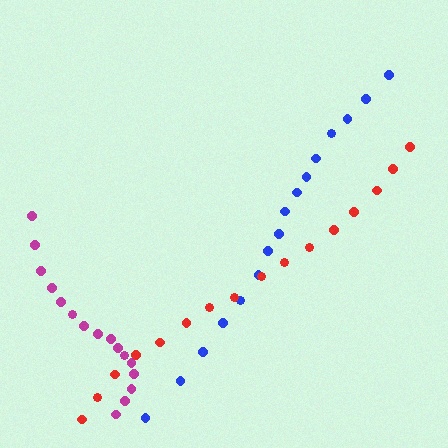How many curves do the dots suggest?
There are 3 distinct paths.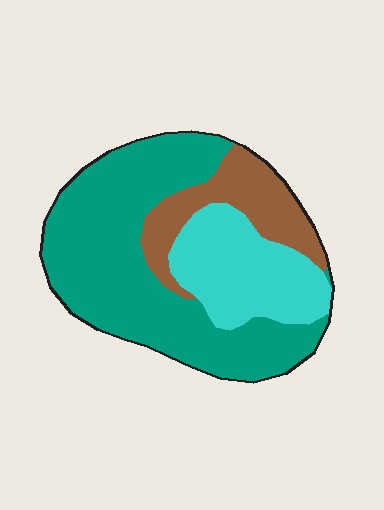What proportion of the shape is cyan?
Cyan takes up about one quarter (1/4) of the shape.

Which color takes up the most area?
Teal, at roughly 55%.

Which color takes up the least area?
Brown, at roughly 20%.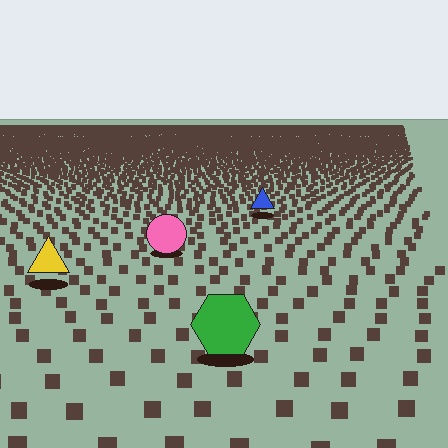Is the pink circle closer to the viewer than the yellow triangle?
No. The yellow triangle is closer — you can tell from the texture gradient: the ground texture is coarser near it.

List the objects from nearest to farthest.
From nearest to farthest: the green hexagon, the yellow triangle, the pink circle, the blue triangle.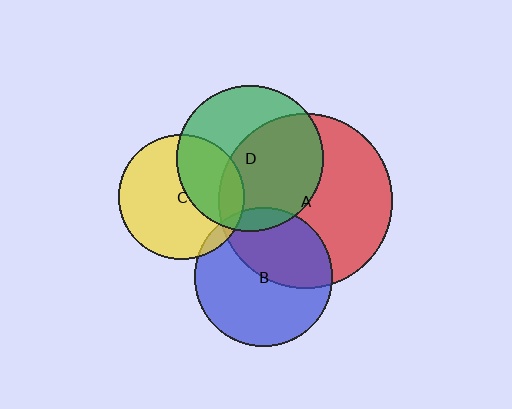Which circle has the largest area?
Circle A (red).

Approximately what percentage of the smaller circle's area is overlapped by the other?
Approximately 35%.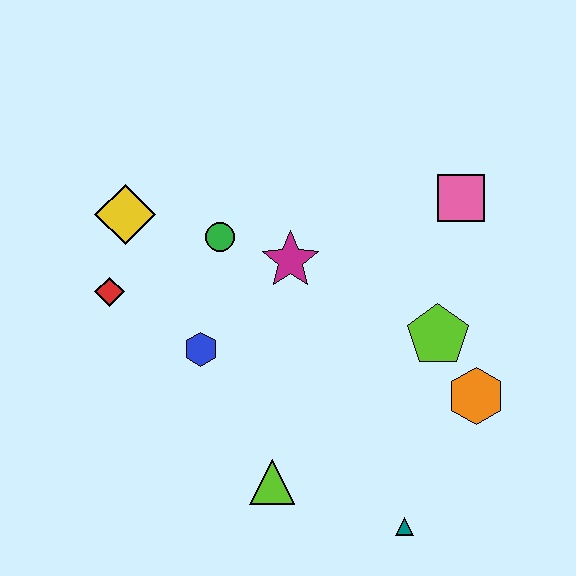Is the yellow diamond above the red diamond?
Yes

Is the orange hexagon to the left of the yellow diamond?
No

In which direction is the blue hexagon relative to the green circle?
The blue hexagon is below the green circle.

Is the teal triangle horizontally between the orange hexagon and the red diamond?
Yes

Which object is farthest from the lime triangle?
The pink square is farthest from the lime triangle.